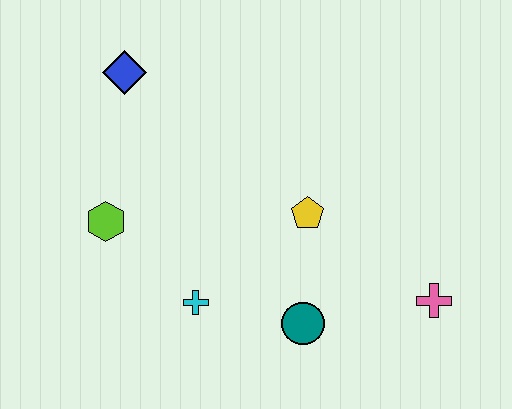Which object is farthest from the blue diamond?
The pink cross is farthest from the blue diamond.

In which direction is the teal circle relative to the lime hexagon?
The teal circle is to the right of the lime hexagon.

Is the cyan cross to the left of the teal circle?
Yes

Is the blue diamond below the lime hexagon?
No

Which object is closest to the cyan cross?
The teal circle is closest to the cyan cross.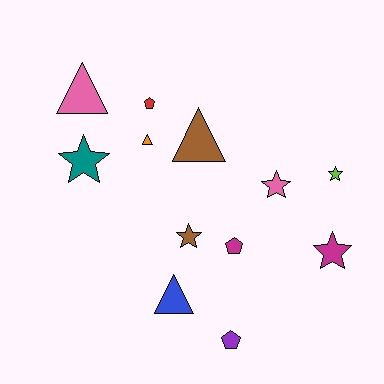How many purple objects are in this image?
There is 1 purple object.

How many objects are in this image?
There are 12 objects.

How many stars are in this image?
There are 5 stars.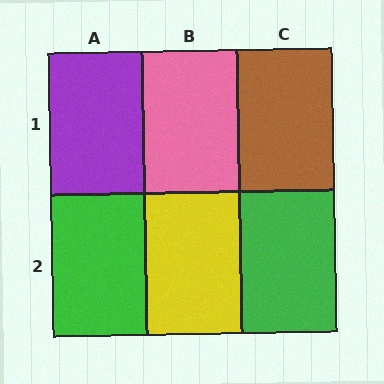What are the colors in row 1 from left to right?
Purple, pink, brown.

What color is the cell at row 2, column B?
Yellow.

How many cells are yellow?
1 cell is yellow.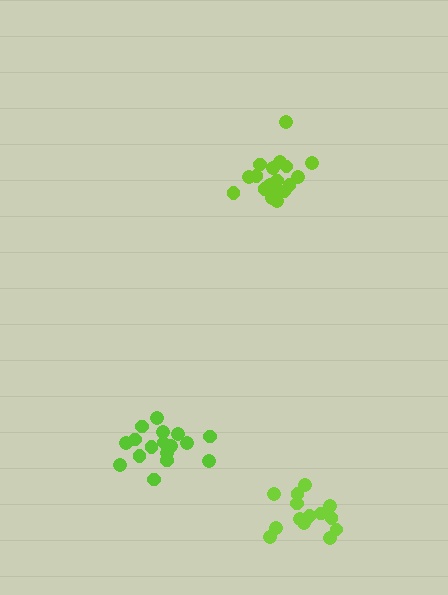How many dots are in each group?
Group 1: 18 dots, Group 2: 18 dots, Group 3: 14 dots (50 total).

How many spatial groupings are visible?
There are 3 spatial groupings.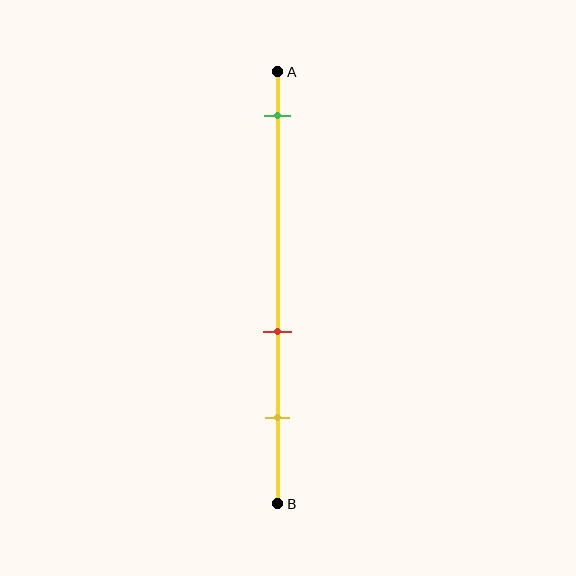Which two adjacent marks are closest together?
The red and yellow marks are the closest adjacent pair.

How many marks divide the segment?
There are 3 marks dividing the segment.